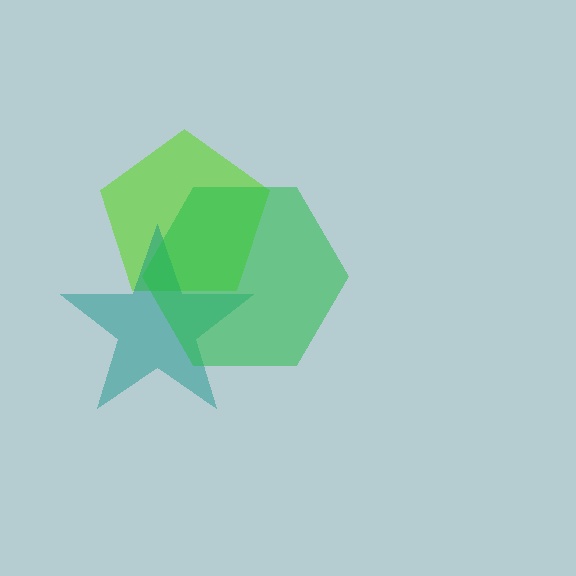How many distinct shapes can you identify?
There are 3 distinct shapes: a lime pentagon, a teal star, a green hexagon.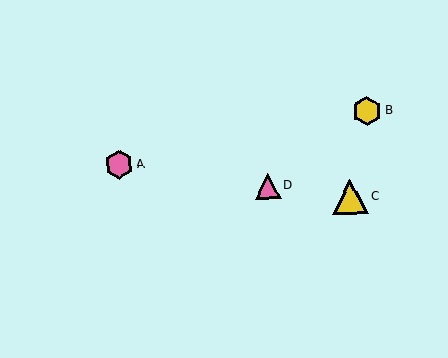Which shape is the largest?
The yellow triangle (labeled C) is the largest.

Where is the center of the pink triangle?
The center of the pink triangle is at (267, 186).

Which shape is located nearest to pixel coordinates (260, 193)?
The pink triangle (labeled D) at (267, 186) is nearest to that location.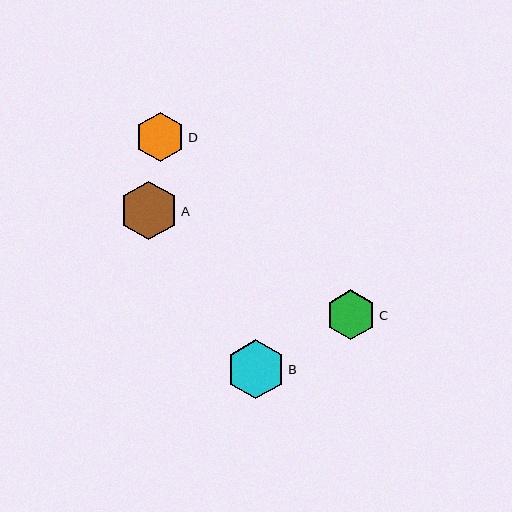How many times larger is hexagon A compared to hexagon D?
Hexagon A is approximately 1.2 times the size of hexagon D.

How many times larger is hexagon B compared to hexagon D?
Hexagon B is approximately 1.2 times the size of hexagon D.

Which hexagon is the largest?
Hexagon B is the largest with a size of approximately 59 pixels.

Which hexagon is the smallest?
Hexagon D is the smallest with a size of approximately 49 pixels.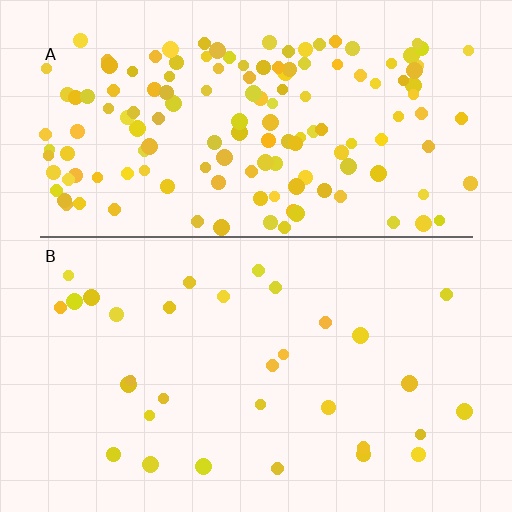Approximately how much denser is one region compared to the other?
Approximately 4.6× — region A over region B.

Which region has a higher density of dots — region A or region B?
A (the top).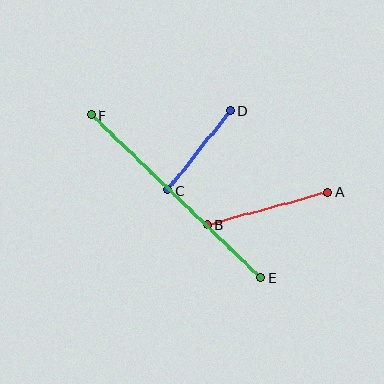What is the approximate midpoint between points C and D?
The midpoint is at approximately (199, 151) pixels.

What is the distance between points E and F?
The distance is approximately 235 pixels.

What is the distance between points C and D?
The distance is approximately 101 pixels.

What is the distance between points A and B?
The distance is approximately 125 pixels.